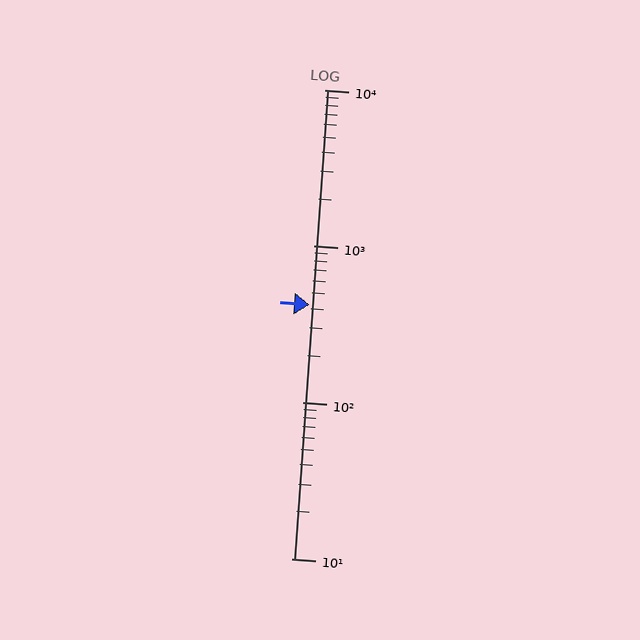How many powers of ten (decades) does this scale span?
The scale spans 3 decades, from 10 to 10000.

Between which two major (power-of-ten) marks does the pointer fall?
The pointer is between 100 and 1000.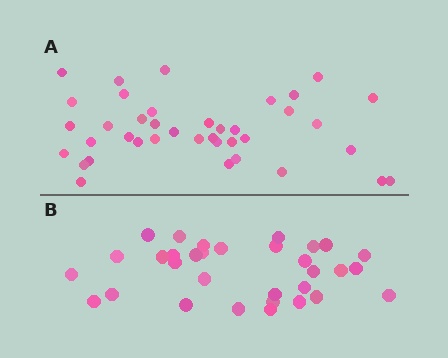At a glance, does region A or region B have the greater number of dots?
Region A (the top region) has more dots.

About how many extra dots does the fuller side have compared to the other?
Region A has roughly 8 or so more dots than region B.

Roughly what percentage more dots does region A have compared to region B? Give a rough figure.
About 20% more.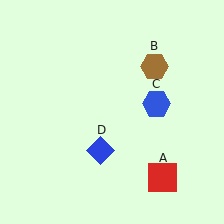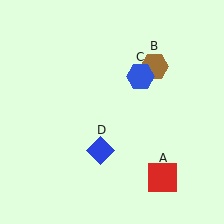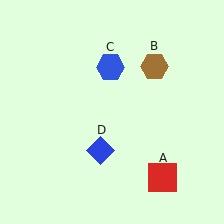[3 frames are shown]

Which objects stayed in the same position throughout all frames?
Red square (object A) and brown hexagon (object B) and blue diamond (object D) remained stationary.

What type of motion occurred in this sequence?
The blue hexagon (object C) rotated counterclockwise around the center of the scene.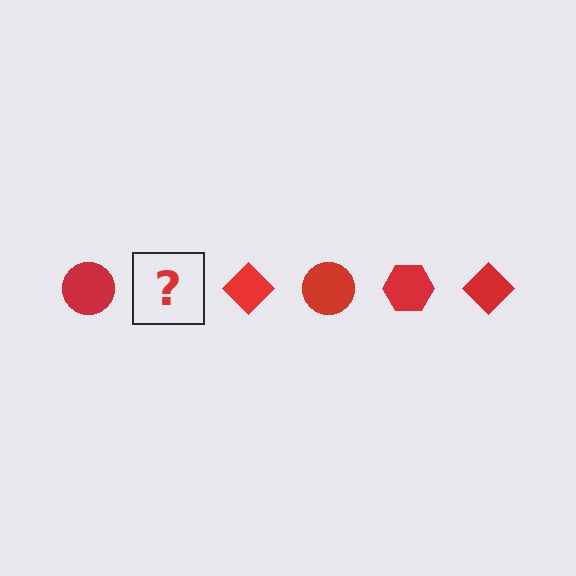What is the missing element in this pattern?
The missing element is a red hexagon.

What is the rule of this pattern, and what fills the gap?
The rule is that the pattern cycles through circle, hexagon, diamond shapes in red. The gap should be filled with a red hexagon.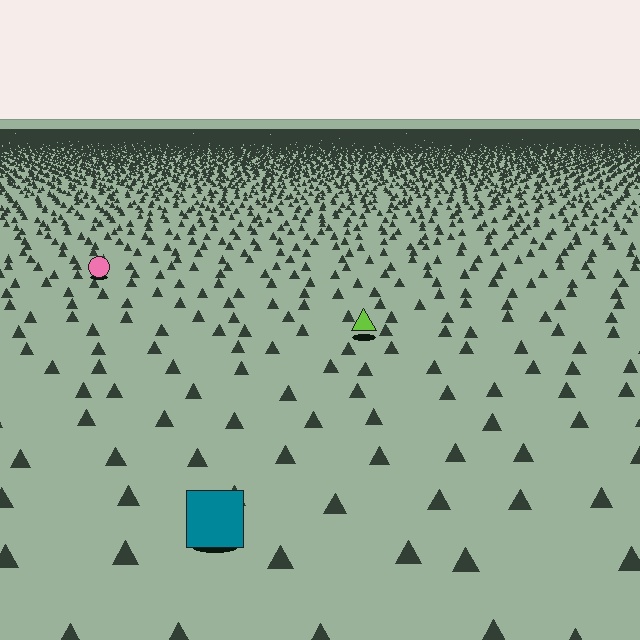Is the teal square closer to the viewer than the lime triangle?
Yes. The teal square is closer — you can tell from the texture gradient: the ground texture is coarser near it.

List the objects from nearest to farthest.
From nearest to farthest: the teal square, the lime triangle, the pink circle.